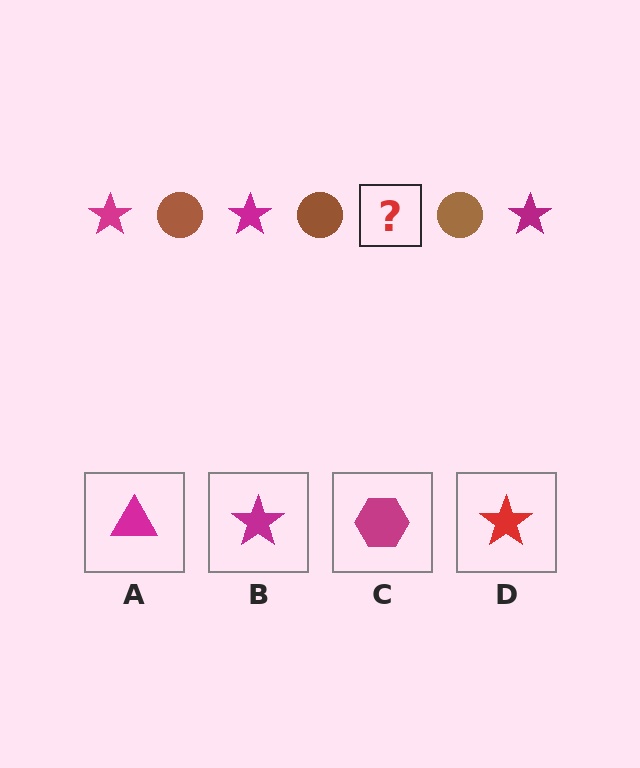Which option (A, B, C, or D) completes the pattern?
B.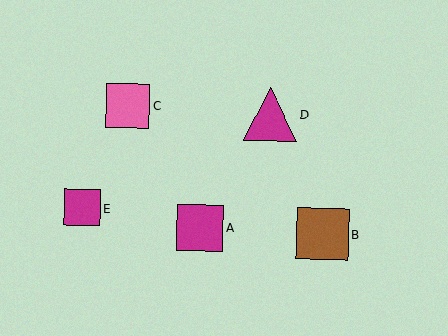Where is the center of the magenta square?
The center of the magenta square is at (200, 227).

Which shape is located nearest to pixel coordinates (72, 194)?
The magenta square (labeled E) at (82, 208) is nearest to that location.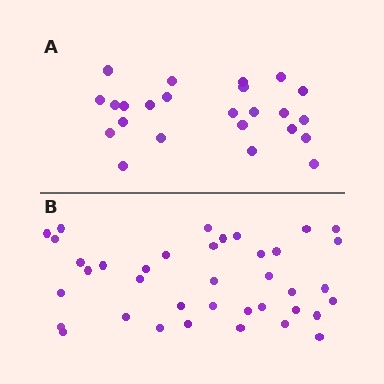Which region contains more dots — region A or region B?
Region B (the bottom region) has more dots.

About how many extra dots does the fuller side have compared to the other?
Region B has approximately 15 more dots than region A.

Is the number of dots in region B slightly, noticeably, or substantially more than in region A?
Region B has substantially more. The ratio is roughly 1.6 to 1.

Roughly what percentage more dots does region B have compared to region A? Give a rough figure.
About 60% more.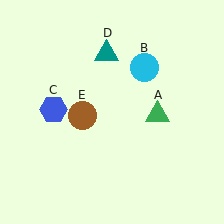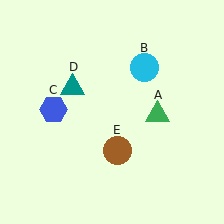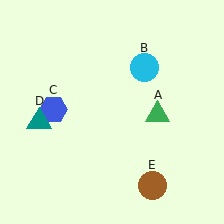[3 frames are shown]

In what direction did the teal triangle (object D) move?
The teal triangle (object D) moved down and to the left.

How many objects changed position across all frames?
2 objects changed position: teal triangle (object D), brown circle (object E).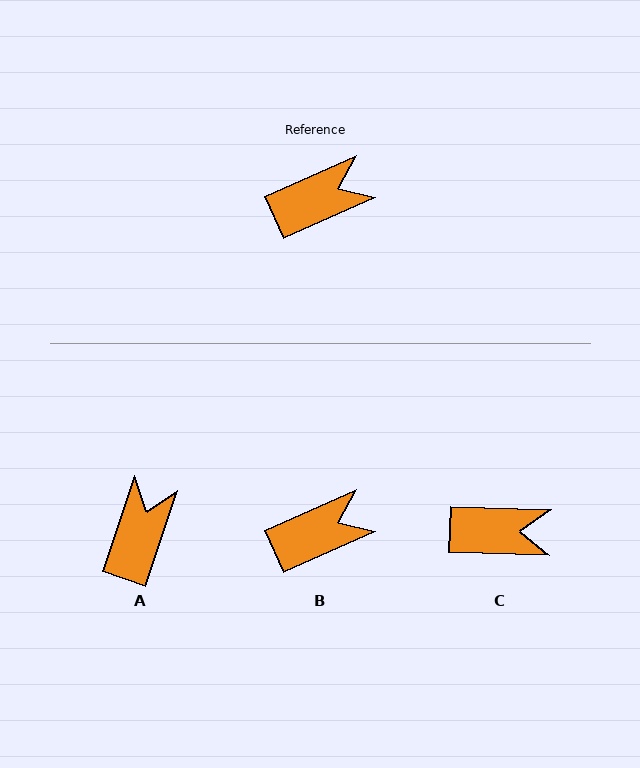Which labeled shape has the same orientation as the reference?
B.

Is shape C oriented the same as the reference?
No, it is off by about 26 degrees.